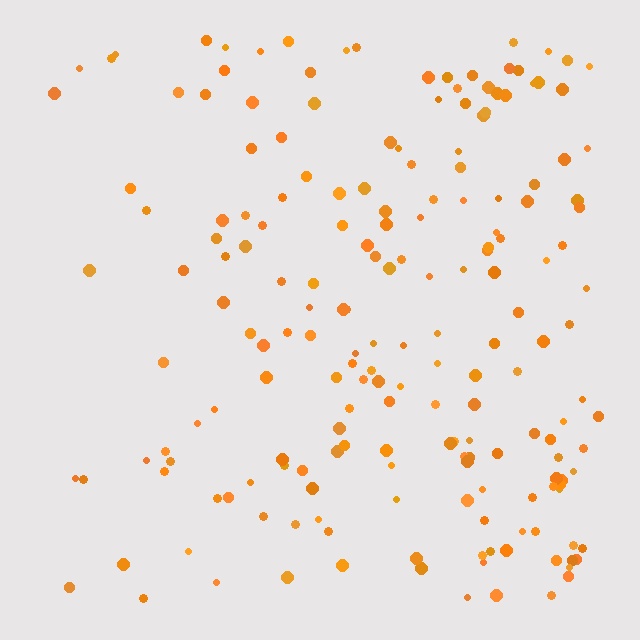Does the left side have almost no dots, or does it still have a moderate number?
Still a moderate number, just noticeably fewer than the right.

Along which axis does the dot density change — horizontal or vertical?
Horizontal.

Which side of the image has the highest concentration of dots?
The right.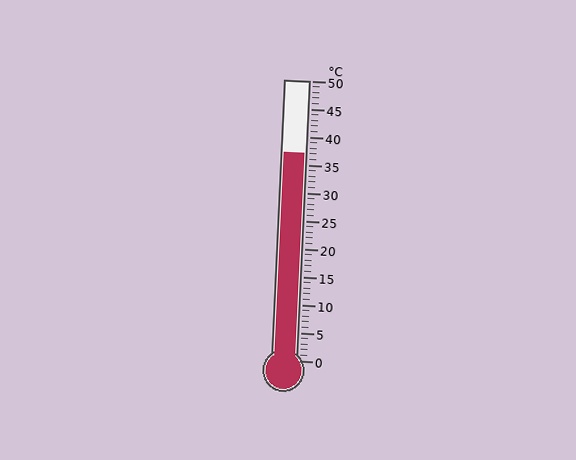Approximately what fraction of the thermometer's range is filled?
The thermometer is filled to approximately 75% of its range.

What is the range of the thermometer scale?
The thermometer scale ranges from 0°C to 50°C.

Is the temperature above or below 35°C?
The temperature is above 35°C.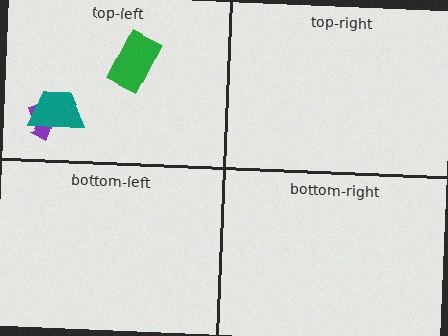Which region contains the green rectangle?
The top-left region.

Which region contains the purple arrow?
The top-left region.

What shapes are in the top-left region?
The purple arrow, the green rectangle, the teal trapezoid.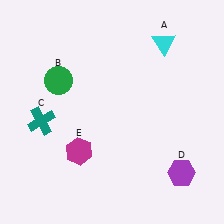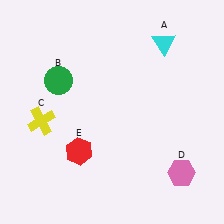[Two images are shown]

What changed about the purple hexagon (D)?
In Image 1, D is purple. In Image 2, it changed to pink.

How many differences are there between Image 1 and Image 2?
There are 3 differences between the two images.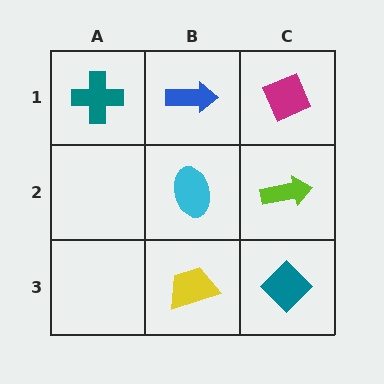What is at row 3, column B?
A yellow trapezoid.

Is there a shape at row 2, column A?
No, that cell is empty.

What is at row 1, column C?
A magenta diamond.